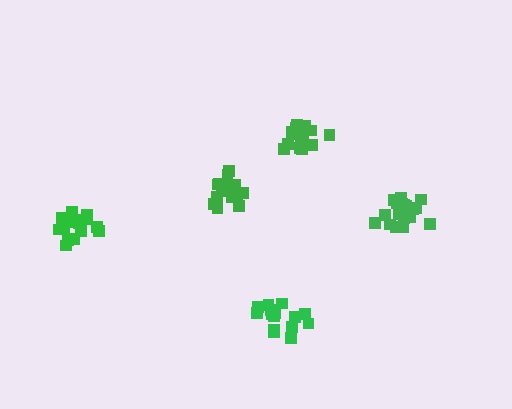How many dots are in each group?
Group 1: 14 dots, Group 2: 17 dots, Group 3: 18 dots, Group 4: 20 dots, Group 5: 20 dots (89 total).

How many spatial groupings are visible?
There are 5 spatial groupings.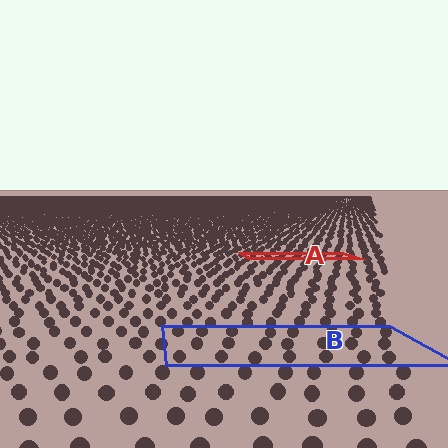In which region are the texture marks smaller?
The texture marks are smaller in region A, because it is farther away.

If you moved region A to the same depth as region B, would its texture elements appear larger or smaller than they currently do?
They would appear larger. At a closer depth, the same texture elements are projected at a bigger on-screen size.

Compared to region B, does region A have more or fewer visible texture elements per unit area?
Region A has more texture elements per unit area — they are packed more densely because it is farther away.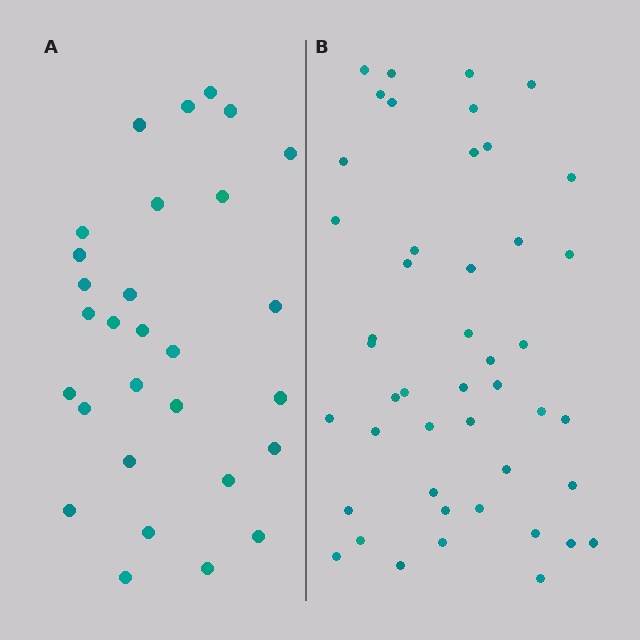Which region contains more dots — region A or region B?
Region B (the right region) has more dots.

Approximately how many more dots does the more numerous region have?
Region B has approximately 15 more dots than region A.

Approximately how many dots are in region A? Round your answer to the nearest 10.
About 30 dots. (The exact count is 29, which rounds to 30.)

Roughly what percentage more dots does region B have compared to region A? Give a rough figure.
About 60% more.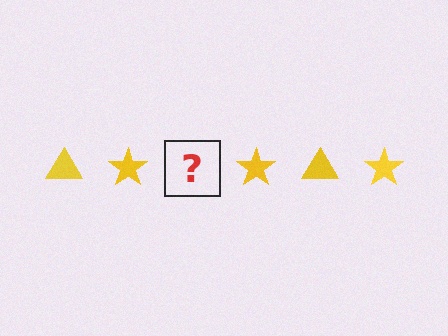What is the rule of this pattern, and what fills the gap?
The rule is that the pattern cycles through triangle, star shapes in yellow. The gap should be filled with a yellow triangle.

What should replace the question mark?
The question mark should be replaced with a yellow triangle.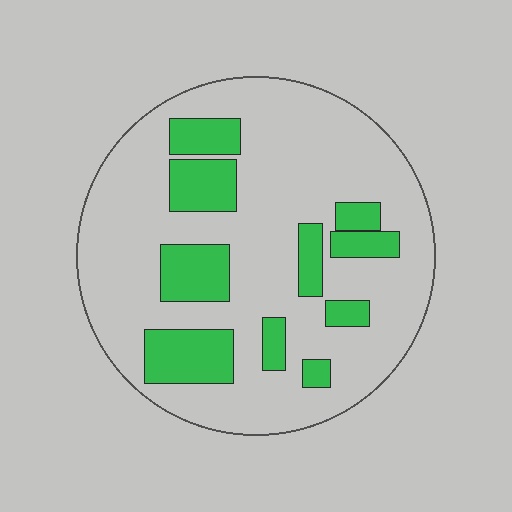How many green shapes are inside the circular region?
10.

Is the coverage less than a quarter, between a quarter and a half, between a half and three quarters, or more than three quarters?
Less than a quarter.